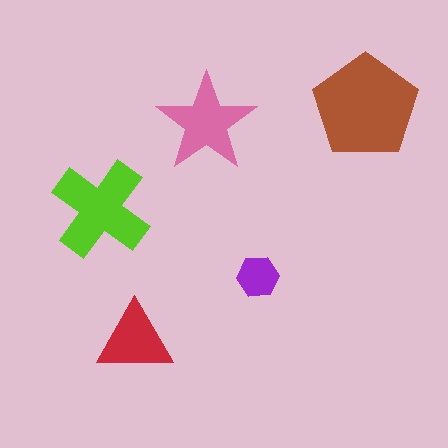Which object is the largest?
The brown pentagon.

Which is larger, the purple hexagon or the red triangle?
The red triangle.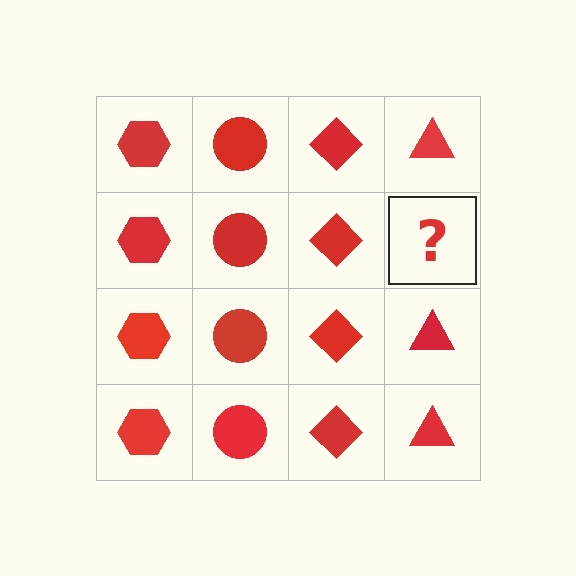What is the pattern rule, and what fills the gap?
The rule is that each column has a consistent shape. The gap should be filled with a red triangle.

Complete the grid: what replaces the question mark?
The question mark should be replaced with a red triangle.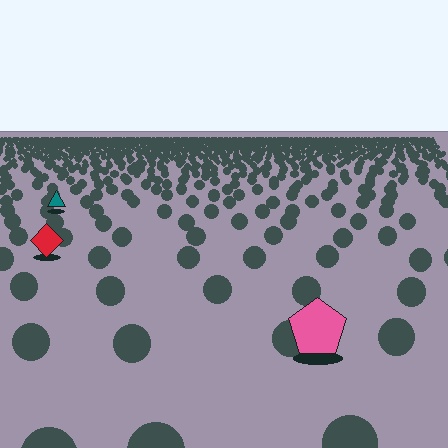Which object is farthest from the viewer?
The teal triangle is farthest from the viewer. It appears smaller and the ground texture around it is denser.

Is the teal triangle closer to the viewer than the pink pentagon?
No. The pink pentagon is closer — you can tell from the texture gradient: the ground texture is coarser near it.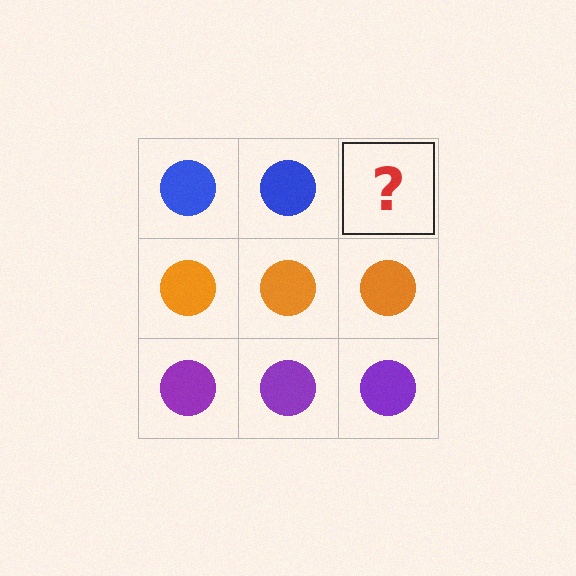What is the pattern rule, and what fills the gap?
The rule is that each row has a consistent color. The gap should be filled with a blue circle.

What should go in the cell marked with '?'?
The missing cell should contain a blue circle.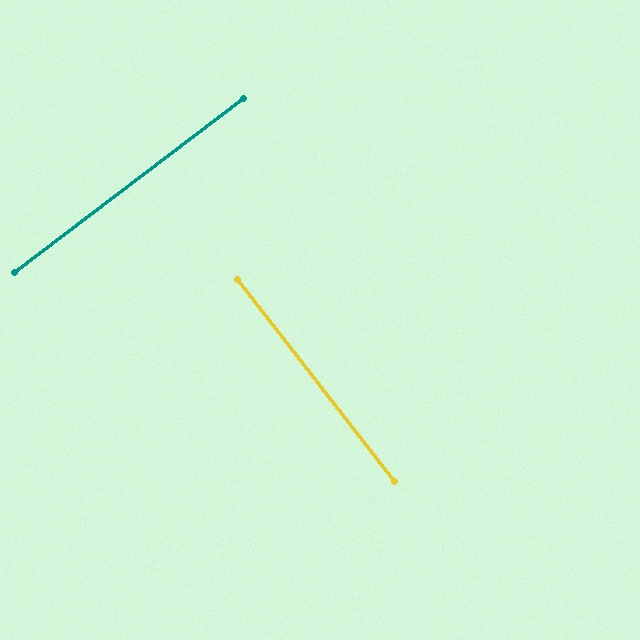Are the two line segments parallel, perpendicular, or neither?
Perpendicular — they meet at approximately 89°.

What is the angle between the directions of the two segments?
Approximately 89 degrees.